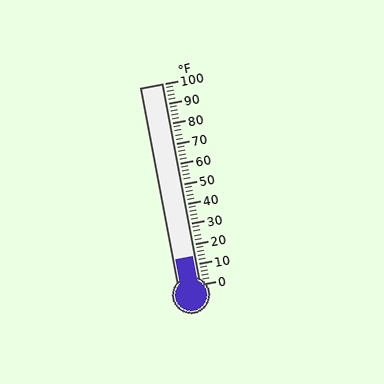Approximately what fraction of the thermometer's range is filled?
The thermometer is filled to approximately 15% of its range.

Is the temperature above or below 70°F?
The temperature is below 70°F.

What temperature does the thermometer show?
The thermometer shows approximately 14°F.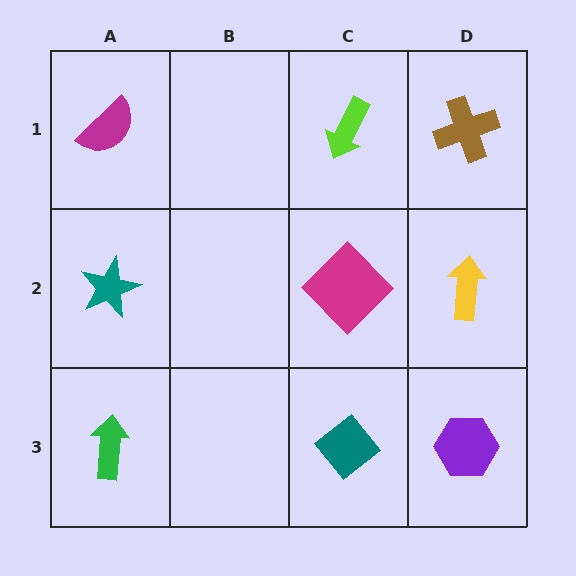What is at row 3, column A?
A green arrow.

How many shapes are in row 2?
3 shapes.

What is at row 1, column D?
A brown cross.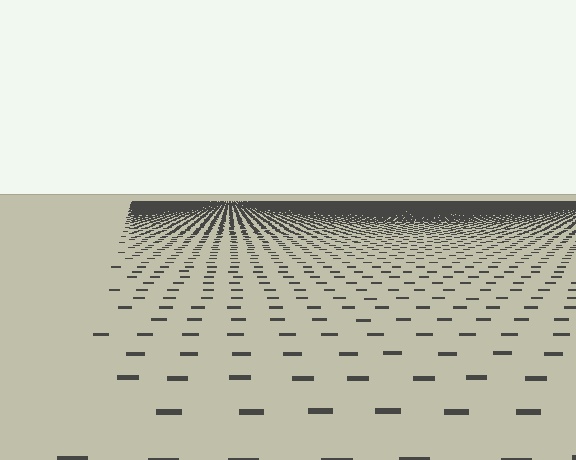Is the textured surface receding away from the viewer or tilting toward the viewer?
The surface is receding away from the viewer. Texture elements get smaller and denser toward the top.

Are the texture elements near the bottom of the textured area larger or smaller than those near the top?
Larger. Near the bottom, elements are closer to the viewer and appear at a bigger on-screen size.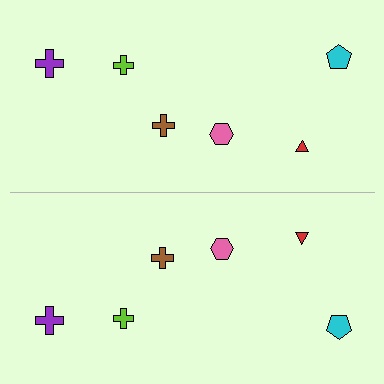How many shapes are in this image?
There are 12 shapes in this image.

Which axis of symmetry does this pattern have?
The pattern has a horizontal axis of symmetry running through the center of the image.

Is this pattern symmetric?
Yes, this pattern has bilateral (reflection) symmetry.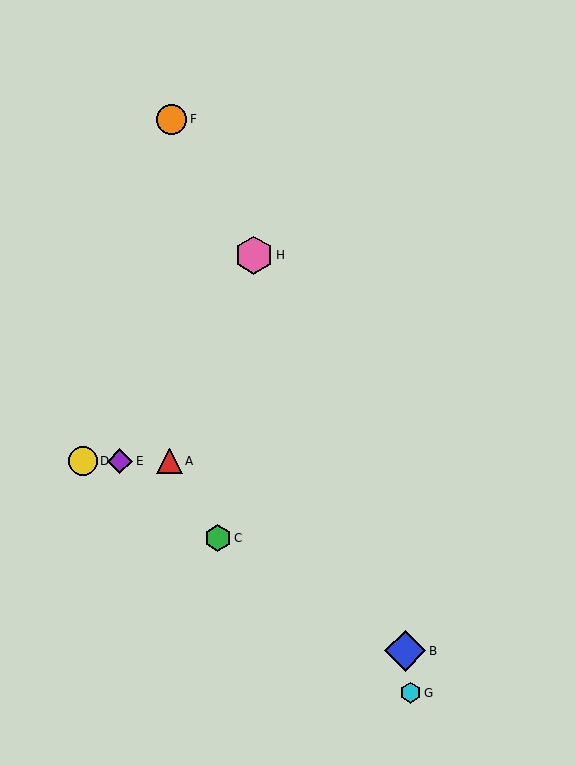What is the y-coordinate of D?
Object D is at y≈461.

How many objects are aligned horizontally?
3 objects (A, D, E) are aligned horizontally.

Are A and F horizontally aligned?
No, A is at y≈461 and F is at y≈119.